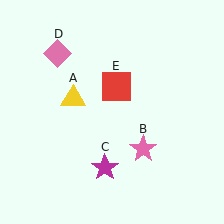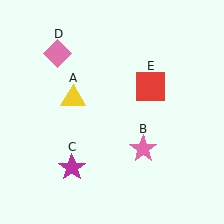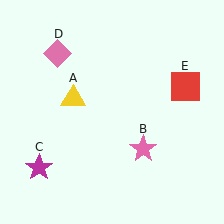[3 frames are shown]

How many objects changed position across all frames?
2 objects changed position: magenta star (object C), red square (object E).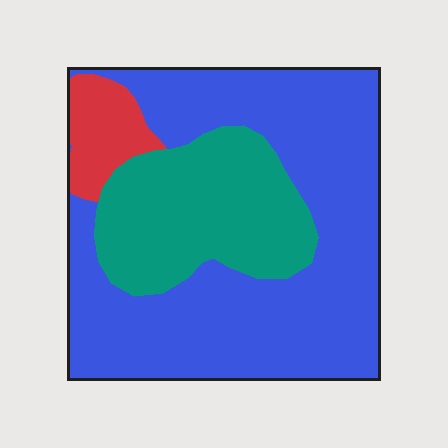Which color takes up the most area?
Blue, at roughly 65%.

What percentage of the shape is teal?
Teal takes up about one quarter (1/4) of the shape.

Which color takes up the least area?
Red, at roughly 10%.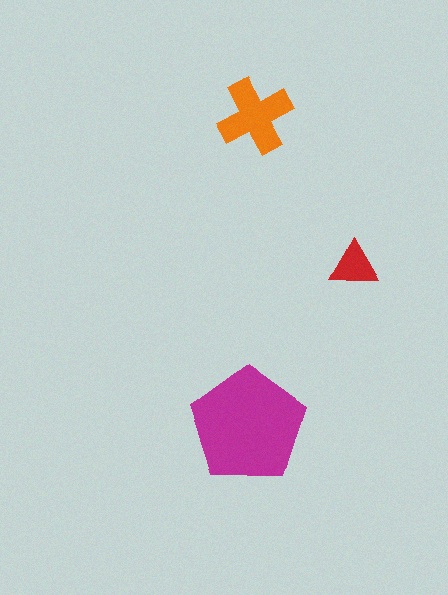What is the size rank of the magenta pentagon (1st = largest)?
1st.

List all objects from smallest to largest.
The red triangle, the orange cross, the magenta pentagon.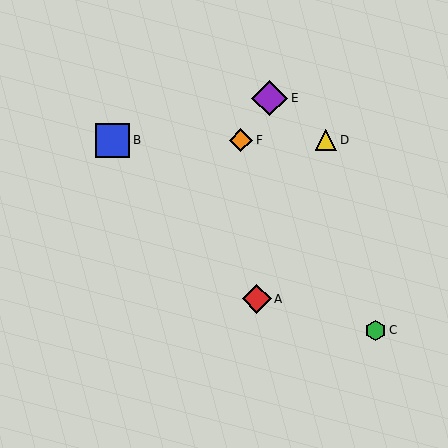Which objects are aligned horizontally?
Objects B, D, F are aligned horizontally.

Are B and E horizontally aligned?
No, B is at y≈140 and E is at y≈98.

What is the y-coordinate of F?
Object F is at y≈140.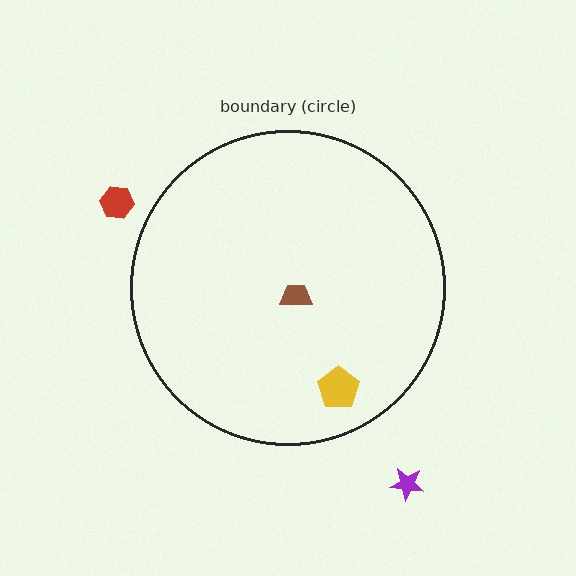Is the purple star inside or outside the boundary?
Outside.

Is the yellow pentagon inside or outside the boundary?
Inside.